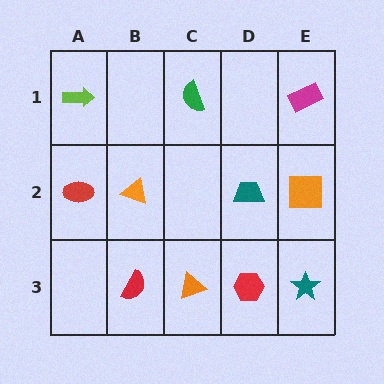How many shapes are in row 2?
4 shapes.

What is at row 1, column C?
A green semicircle.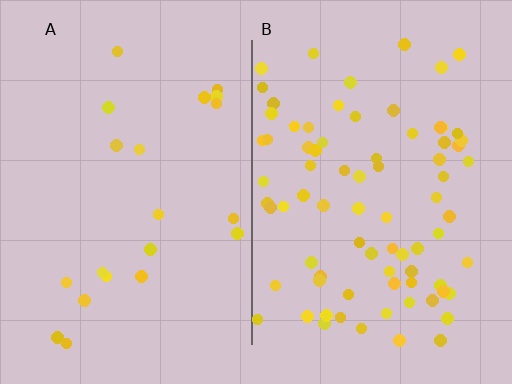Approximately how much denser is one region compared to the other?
Approximately 3.8× — region B over region A.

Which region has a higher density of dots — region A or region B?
B (the right).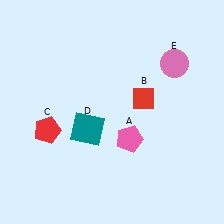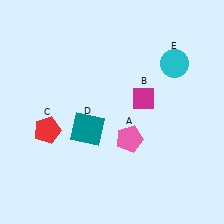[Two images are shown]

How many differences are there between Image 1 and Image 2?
There are 2 differences between the two images.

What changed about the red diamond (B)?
In Image 1, B is red. In Image 2, it changed to magenta.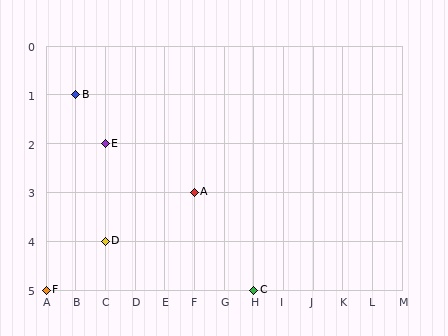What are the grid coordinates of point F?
Point F is at grid coordinates (A, 5).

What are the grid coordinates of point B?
Point B is at grid coordinates (B, 1).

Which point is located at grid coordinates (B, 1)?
Point B is at (B, 1).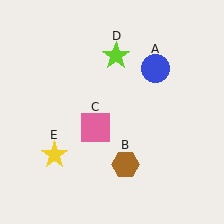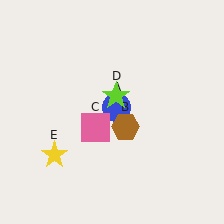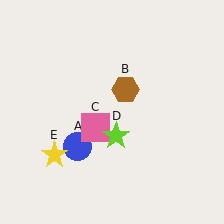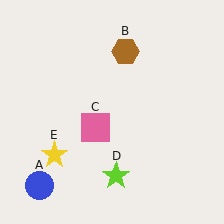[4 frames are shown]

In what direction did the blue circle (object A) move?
The blue circle (object A) moved down and to the left.